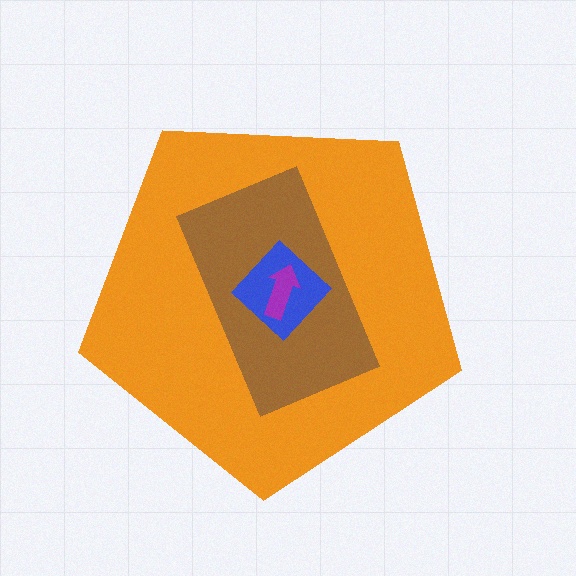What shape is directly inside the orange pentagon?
The brown rectangle.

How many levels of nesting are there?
4.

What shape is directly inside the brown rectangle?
The blue diamond.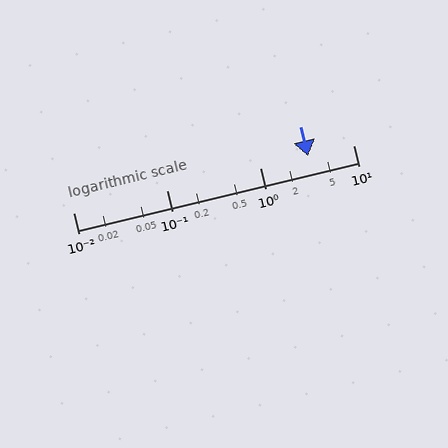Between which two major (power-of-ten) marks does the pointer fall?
The pointer is between 1 and 10.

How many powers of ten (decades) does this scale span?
The scale spans 3 decades, from 0.01 to 10.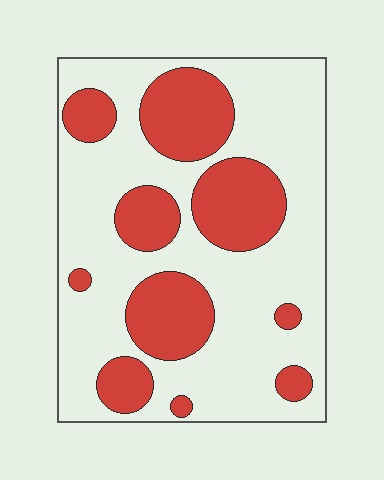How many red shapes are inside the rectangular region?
10.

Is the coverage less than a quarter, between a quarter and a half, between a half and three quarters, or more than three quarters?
Between a quarter and a half.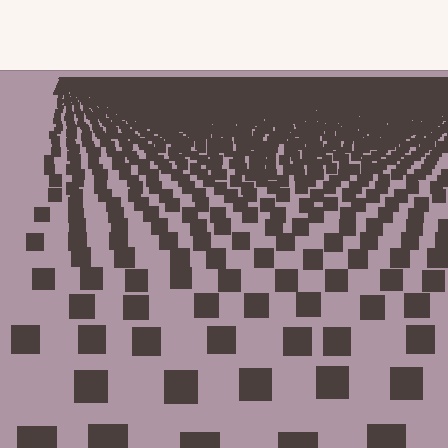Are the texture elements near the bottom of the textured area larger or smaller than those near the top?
Larger. Near the bottom, elements are closer to the viewer and appear at a bigger on-screen size.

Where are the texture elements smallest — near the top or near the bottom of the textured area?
Near the top.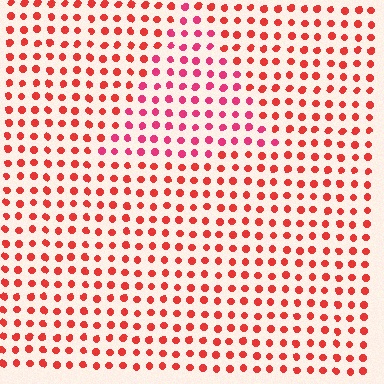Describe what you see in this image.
The image is filled with small red elements in a uniform arrangement. A triangle-shaped region is visible where the elements are tinted to a slightly different hue, forming a subtle color boundary.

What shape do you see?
I see a triangle.